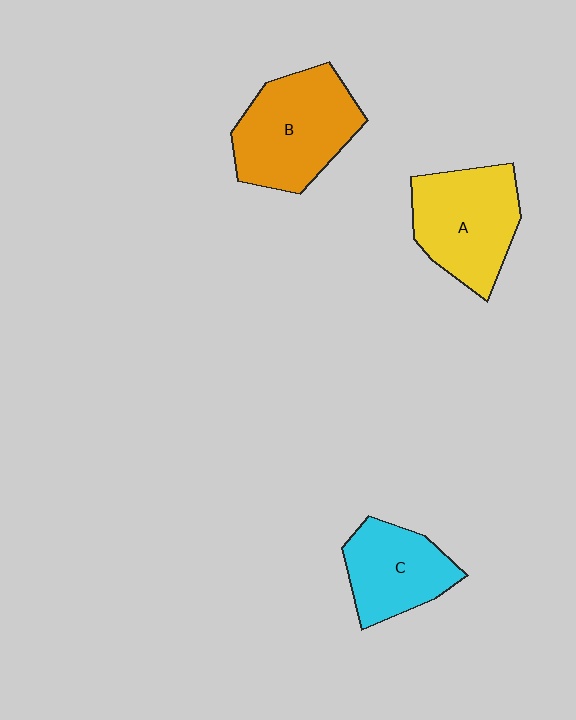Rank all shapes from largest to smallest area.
From largest to smallest: B (orange), A (yellow), C (cyan).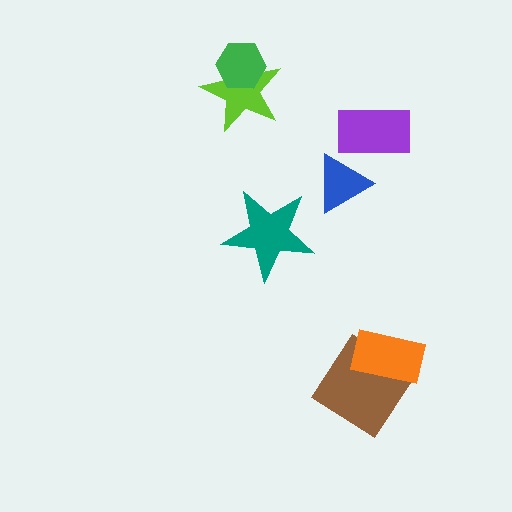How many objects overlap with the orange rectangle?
1 object overlaps with the orange rectangle.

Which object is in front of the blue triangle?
The purple rectangle is in front of the blue triangle.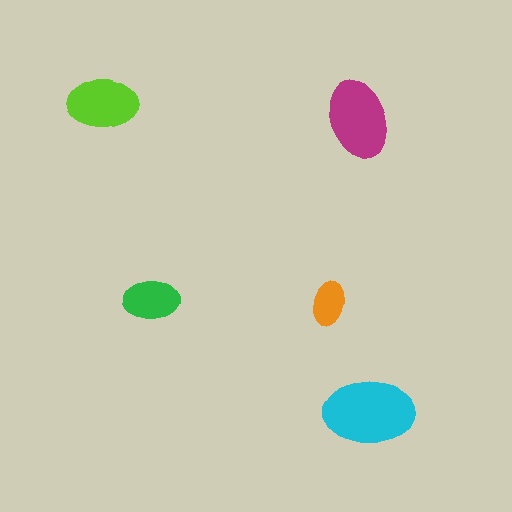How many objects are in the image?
There are 5 objects in the image.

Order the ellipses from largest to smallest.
the cyan one, the magenta one, the lime one, the green one, the orange one.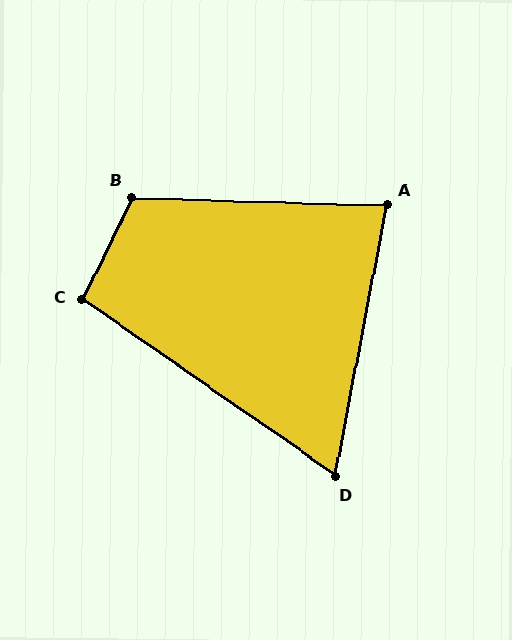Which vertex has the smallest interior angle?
D, at approximately 66 degrees.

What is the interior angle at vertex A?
Approximately 81 degrees (acute).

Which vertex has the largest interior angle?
B, at approximately 114 degrees.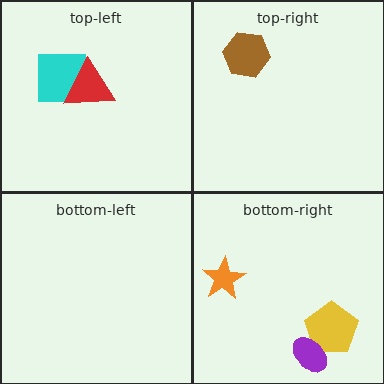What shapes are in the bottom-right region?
The orange star, the yellow pentagon, the purple ellipse.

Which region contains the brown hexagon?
The top-right region.